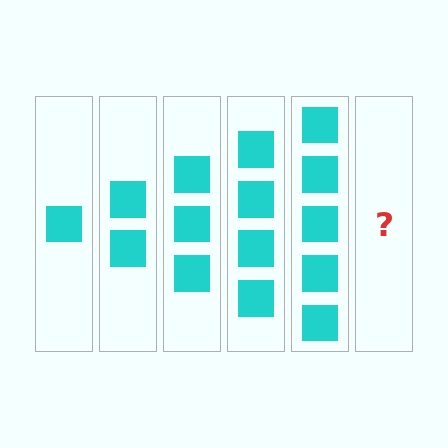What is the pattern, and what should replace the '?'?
The pattern is that each step adds one more square. The '?' should be 6 squares.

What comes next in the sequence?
The next element should be 6 squares.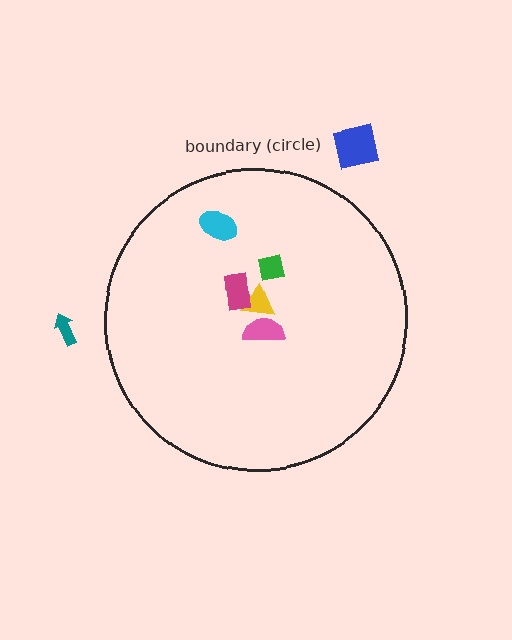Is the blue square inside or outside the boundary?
Outside.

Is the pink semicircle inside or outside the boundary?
Inside.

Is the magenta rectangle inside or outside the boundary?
Inside.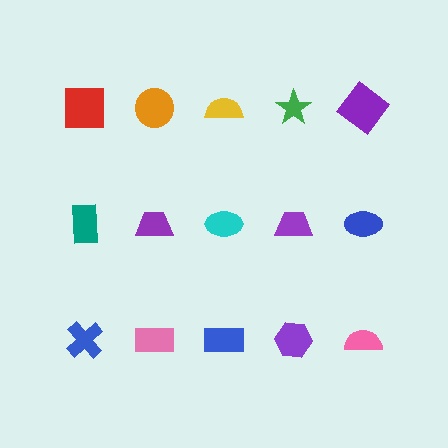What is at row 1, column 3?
A yellow semicircle.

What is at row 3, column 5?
A pink semicircle.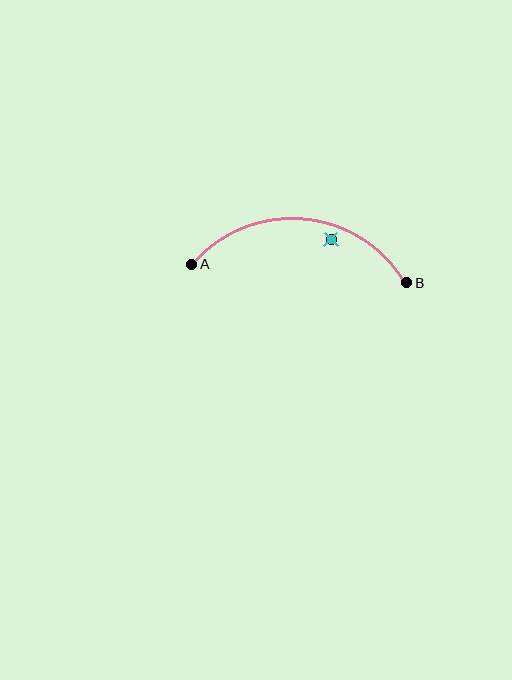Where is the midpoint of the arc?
The arc midpoint is the point on the curve farthest from the straight line joining A and B. It sits above that line.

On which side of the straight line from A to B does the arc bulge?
The arc bulges above the straight line connecting A and B.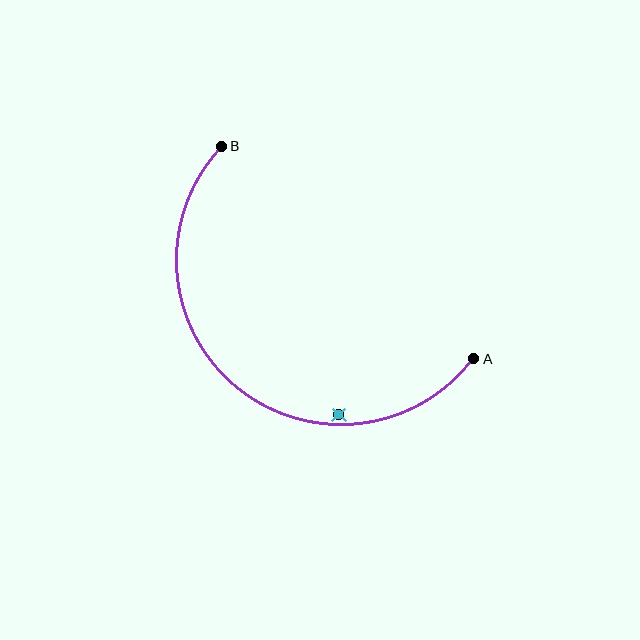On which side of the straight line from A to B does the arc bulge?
The arc bulges below and to the left of the straight line connecting A and B.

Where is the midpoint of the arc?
The arc midpoint is the point on the curve farthest from the straight line joining A and B. It sits below and to the left of that line.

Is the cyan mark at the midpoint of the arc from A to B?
No — the cyan mark does not lie on the arc at all. It sits slightly inside the curve.